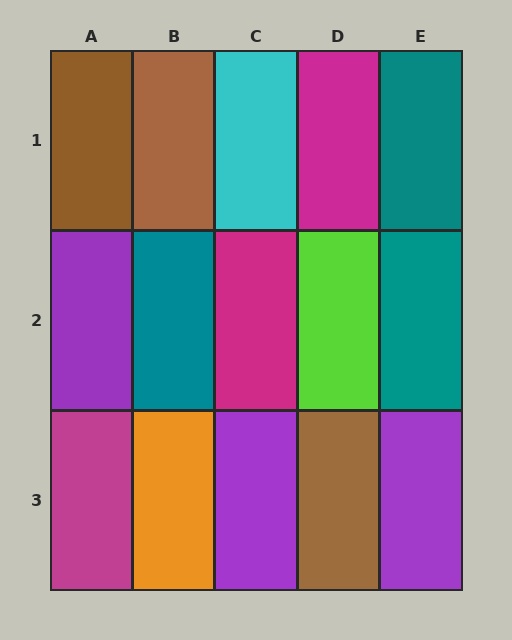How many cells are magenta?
3 cells are magenta.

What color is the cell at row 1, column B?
Brown.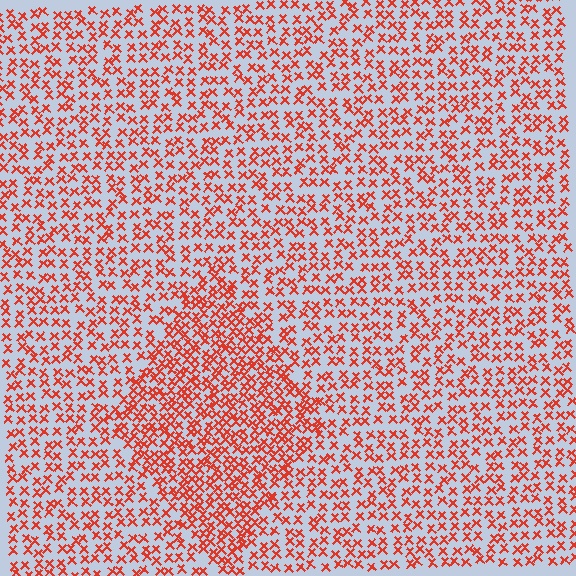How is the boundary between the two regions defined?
The boundary is defined by a change in element density (approximately 1.7x ratio). All elements are the same color, size, and shape.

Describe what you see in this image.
The image contains small red elements arranged at two different densities. A diamond-shaped region is visible where the elements are more densely packed than the surrounding area.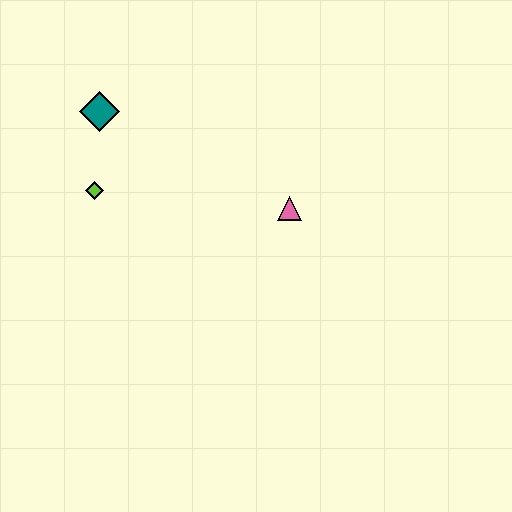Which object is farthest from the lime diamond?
The pink triangle is farthest from the lime diamond.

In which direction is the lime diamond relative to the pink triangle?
The lime diamond is to the left of the pink triangle.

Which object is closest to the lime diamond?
The teal diamond is closest to the lime diamond.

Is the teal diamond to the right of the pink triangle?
No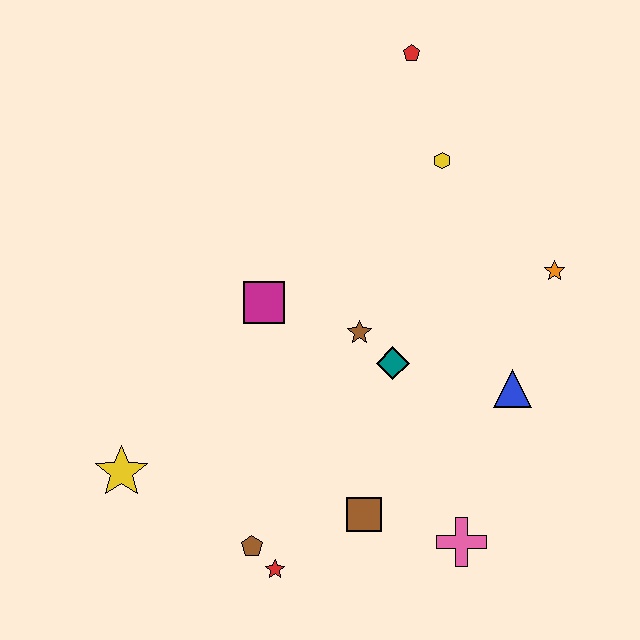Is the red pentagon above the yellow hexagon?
Yes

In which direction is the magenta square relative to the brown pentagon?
The magenta square is above the brown pentagon.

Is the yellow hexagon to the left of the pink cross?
Yes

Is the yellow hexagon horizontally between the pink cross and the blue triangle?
No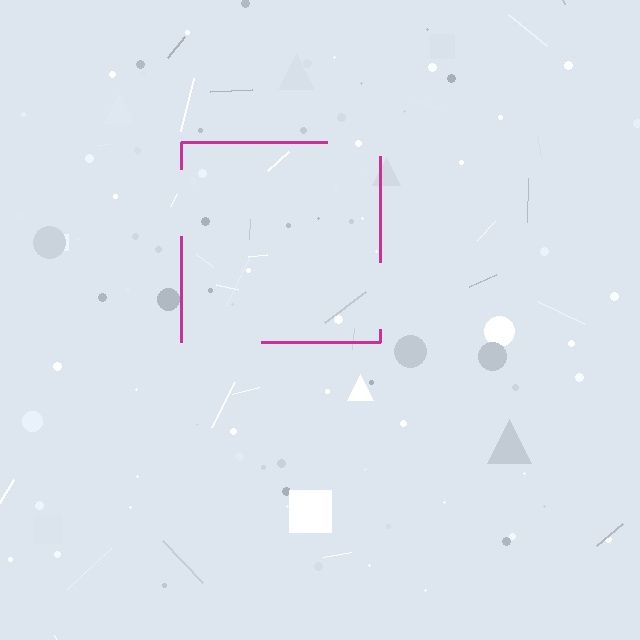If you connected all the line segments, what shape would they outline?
They would outline a square.